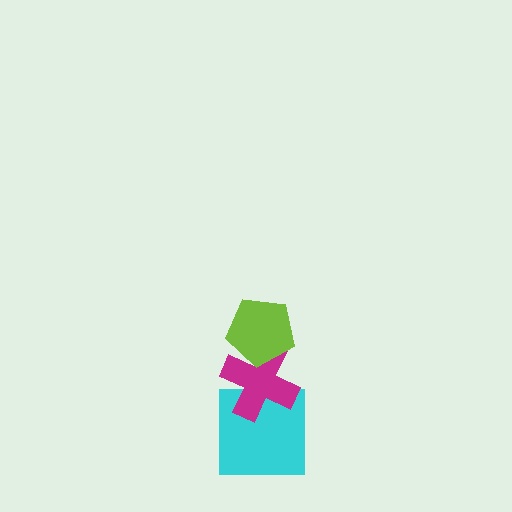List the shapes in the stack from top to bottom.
From top to bottom: the lime pentagon, the magenta cross, the cyan square.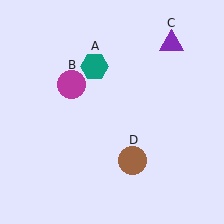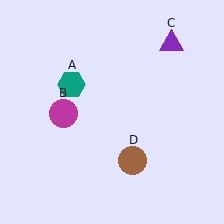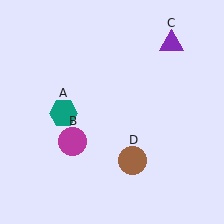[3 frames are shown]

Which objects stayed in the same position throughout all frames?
Purple triangle (object C) and brown circle (object D) remained stationary.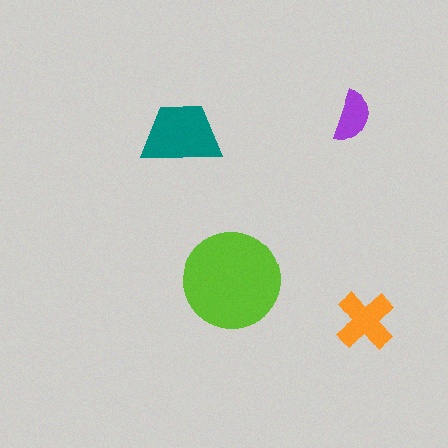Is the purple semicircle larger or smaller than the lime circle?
Smaller.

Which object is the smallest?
The purple semicircle.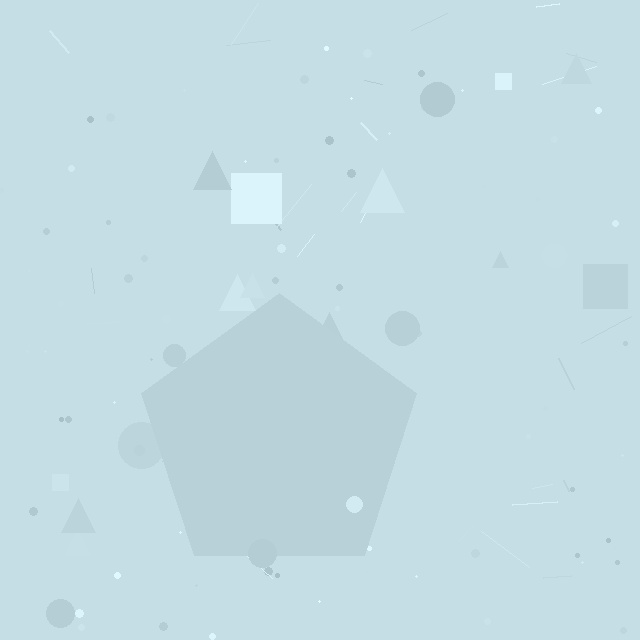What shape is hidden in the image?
A pentagon is hidden in the image.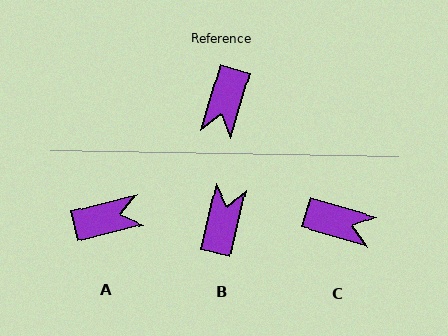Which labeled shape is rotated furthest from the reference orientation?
B, about 176 degrees away.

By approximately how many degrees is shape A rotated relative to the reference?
Approximately 121 degrees counter-clockwise.